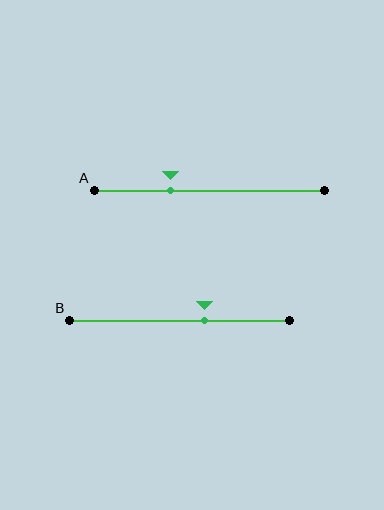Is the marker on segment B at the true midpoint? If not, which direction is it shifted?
No, the marker on segment B is shifted to the right by about 11% of the segment length.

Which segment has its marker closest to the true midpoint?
Segment B has its marker closest to the true midpoint.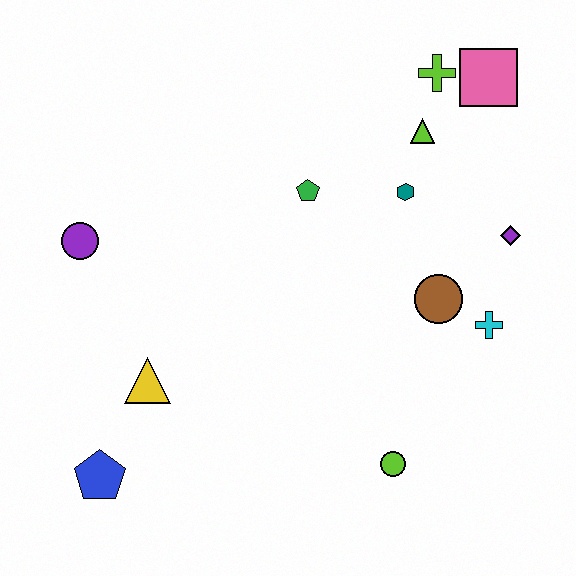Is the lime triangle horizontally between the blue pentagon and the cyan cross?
Yes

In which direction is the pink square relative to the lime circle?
The pink square is above the lime circle.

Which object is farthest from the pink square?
The blue pentagon is farthest from the pink square.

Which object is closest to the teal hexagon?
The lime triangle is closest to the teal hexagon.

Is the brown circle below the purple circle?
Yes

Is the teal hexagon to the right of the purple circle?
Yes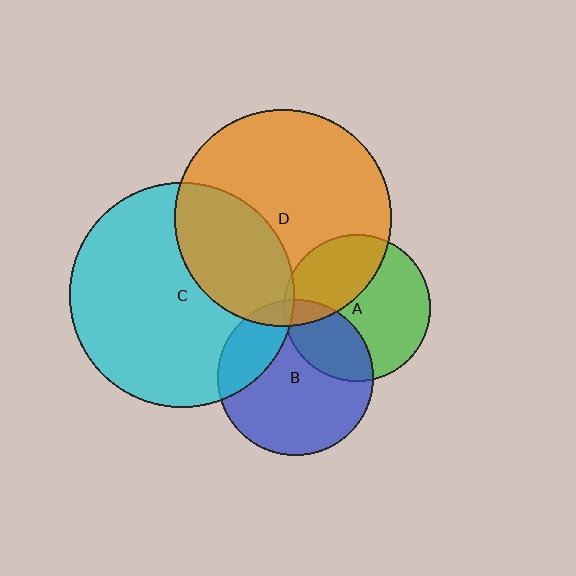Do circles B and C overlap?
Yes.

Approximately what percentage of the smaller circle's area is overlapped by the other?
Approximately 25%.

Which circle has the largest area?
Circle C (cyan).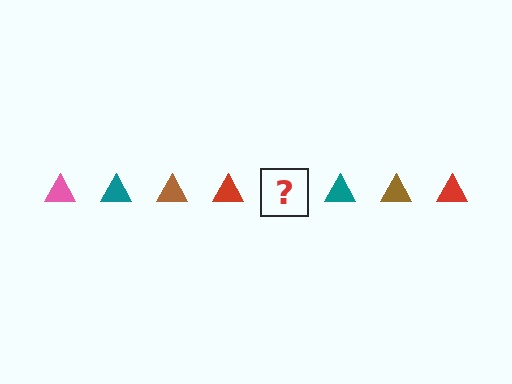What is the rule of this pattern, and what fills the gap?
The rule is that the pattern cycles through pink, teal, brown, red triangles. The gap should be filled with a pink triangle.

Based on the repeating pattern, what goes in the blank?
The blank should be a pink triangle.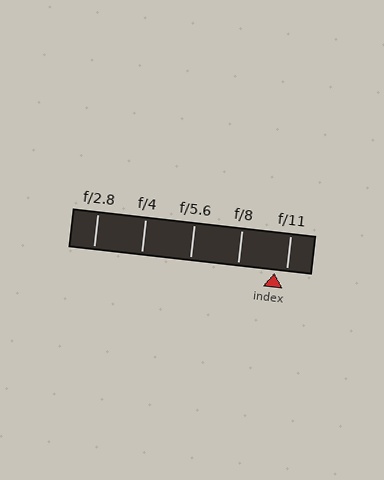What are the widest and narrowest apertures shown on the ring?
The widest aperture shown is f/2.8 and the narrowest is f/11.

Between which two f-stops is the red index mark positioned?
The index mark is between f/8 and f/11.